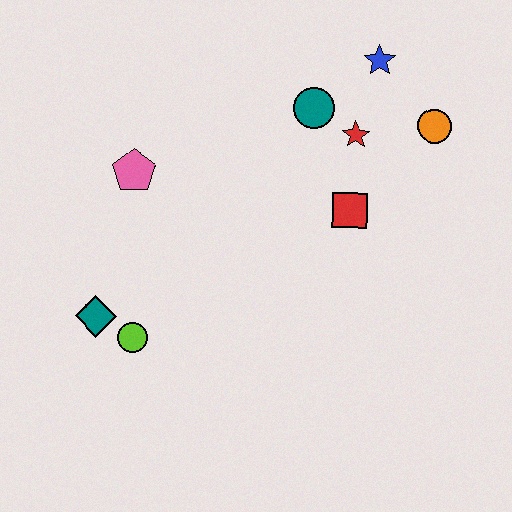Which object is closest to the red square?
The red star is closest to the red square.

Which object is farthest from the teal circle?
The teal diamond is farthest from the teal circle.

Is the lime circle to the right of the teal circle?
No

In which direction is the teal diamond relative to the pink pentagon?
The teal diamond is below the pink pentagon.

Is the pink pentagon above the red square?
Yes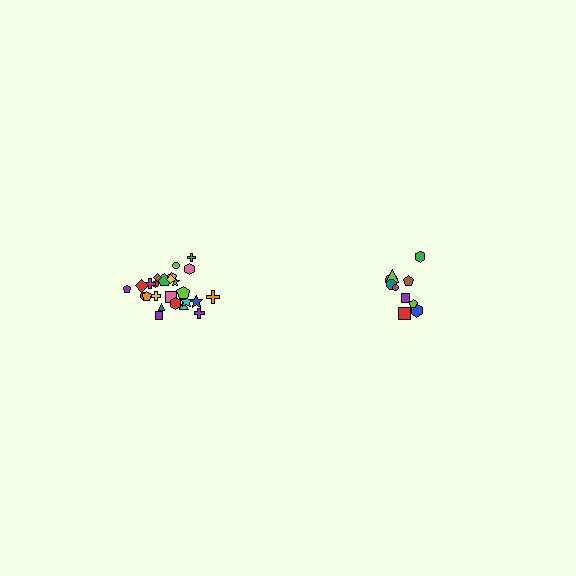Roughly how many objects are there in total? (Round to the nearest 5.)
Roughly 35 objects in total.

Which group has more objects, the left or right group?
The left group.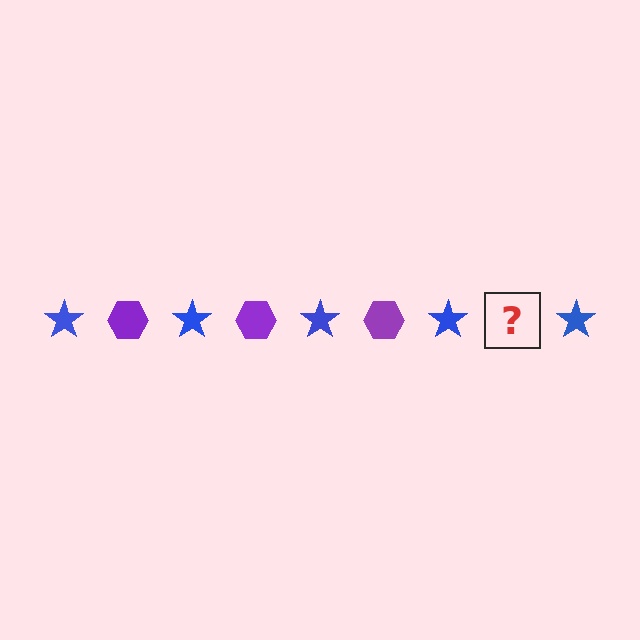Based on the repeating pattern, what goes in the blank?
The blank should be a purple hexagon.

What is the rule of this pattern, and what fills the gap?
The rule is that the pattern alternates between blue star and purple hexagon. The gap should be filled with a purple hexagon.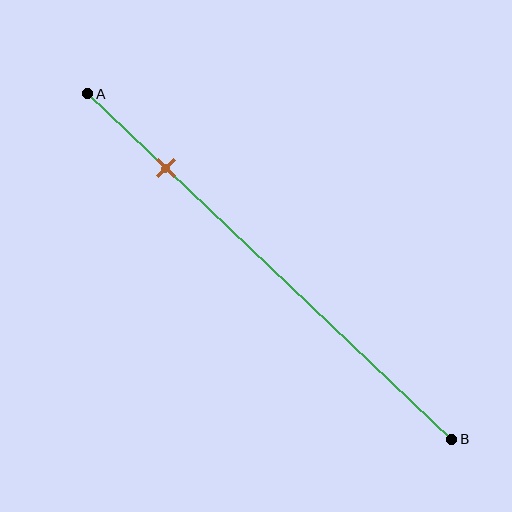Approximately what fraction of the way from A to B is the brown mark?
The brown mark is approximately 20% of the way from A to B.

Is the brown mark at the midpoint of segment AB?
No, the mark is at about 20% from A, not at the 50% midpoint.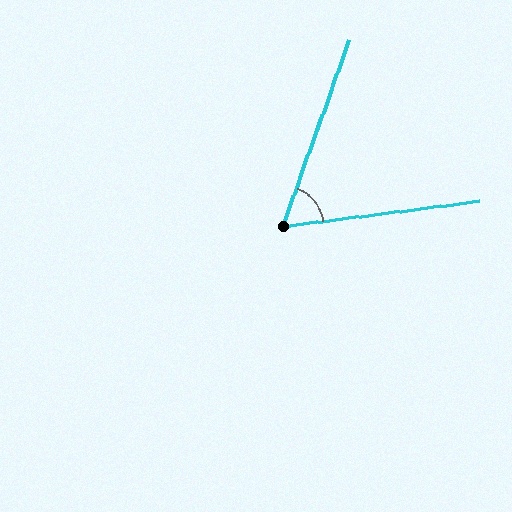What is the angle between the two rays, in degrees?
Approximately 63 degrees.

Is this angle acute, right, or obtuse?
It is acute.